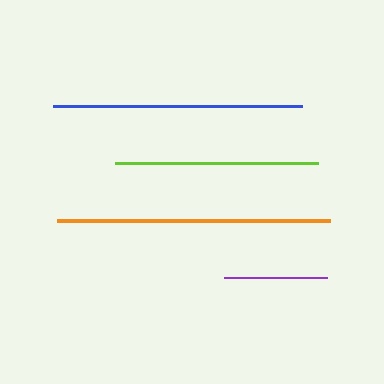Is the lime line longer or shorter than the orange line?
The orange line is longer than the lime line.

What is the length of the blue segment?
The blue segment is approximately 249 pixels long.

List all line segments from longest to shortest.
From longest to shortest: orange, blue, lime, purple.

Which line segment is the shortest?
The purple line is the shortest at approximately 102 pixels.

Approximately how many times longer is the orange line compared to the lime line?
The orange line is approximately 1.4 times the length of the lime line.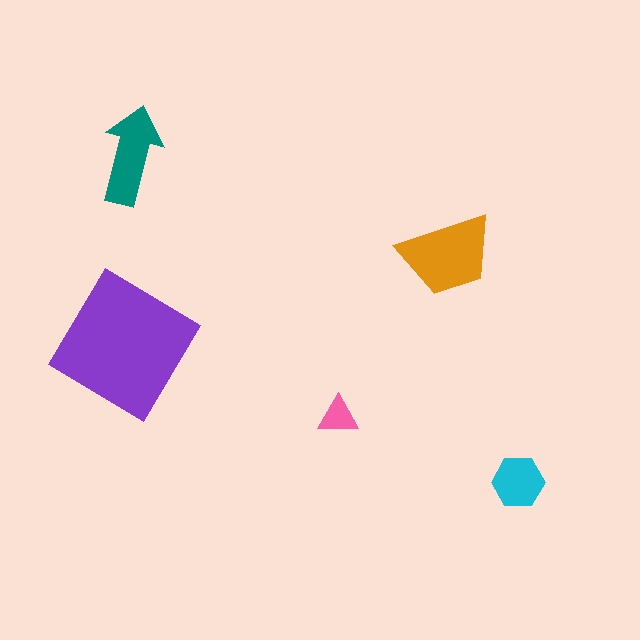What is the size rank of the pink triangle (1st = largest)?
5th.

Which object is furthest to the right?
The cyan hexagon is rightmost.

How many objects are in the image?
There are 5 objects in the image.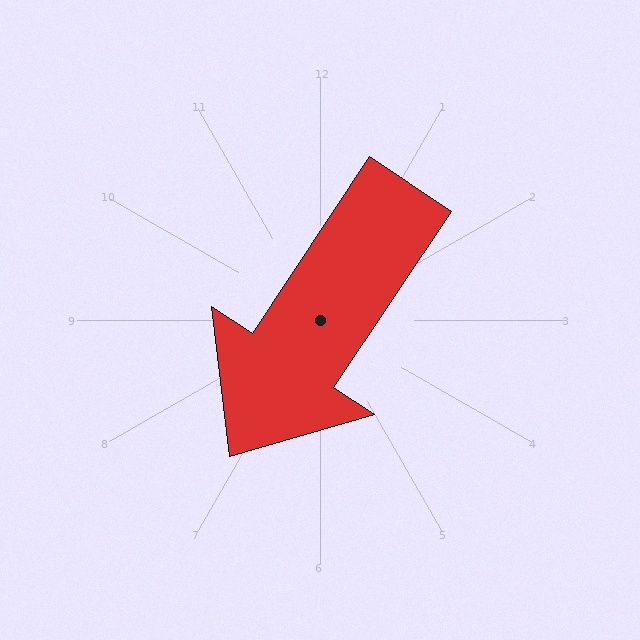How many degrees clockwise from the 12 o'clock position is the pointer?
Approximately 214 degrees.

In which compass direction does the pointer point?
Southwest.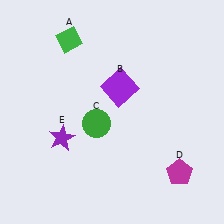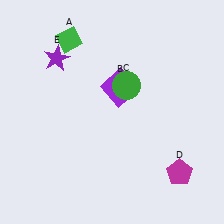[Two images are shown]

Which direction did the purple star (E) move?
The purple star (E) moved up.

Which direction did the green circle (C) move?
The green circle (C) moved up.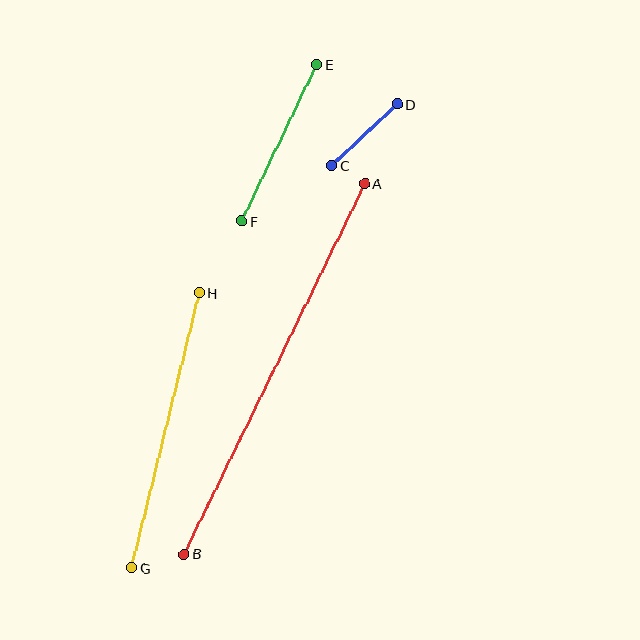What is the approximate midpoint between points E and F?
The midpoint is at approximately (279, 143) pixels.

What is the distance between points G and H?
The distance is approximately 283 pixels.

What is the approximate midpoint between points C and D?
The midpoint is at approximately (364, 135) pixels.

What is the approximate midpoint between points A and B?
The midpoint is at approximately (274, 369) pixels.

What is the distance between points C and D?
The distance is approximately 89 pixels.